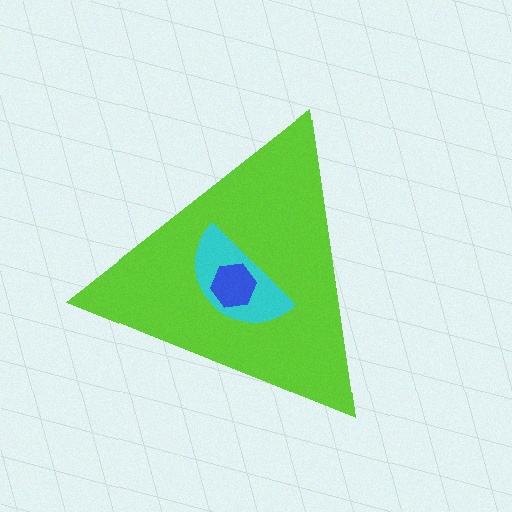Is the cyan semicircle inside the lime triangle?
Yes.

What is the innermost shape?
The blue hexagon.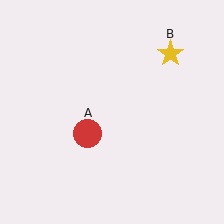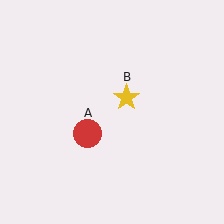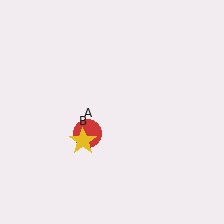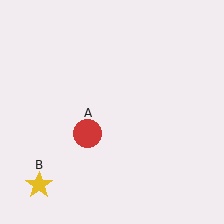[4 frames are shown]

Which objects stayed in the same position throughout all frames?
Red circle (object A) remained stationary.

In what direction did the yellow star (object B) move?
The yellow star (object B) moved down and to the left.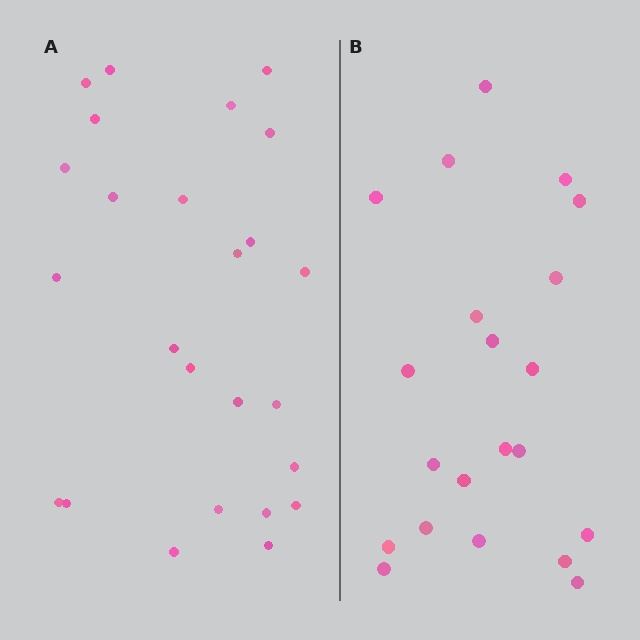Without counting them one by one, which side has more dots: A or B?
Region A (the left region) has more dots.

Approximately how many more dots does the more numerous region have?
Region A has about 4 more dots than region B.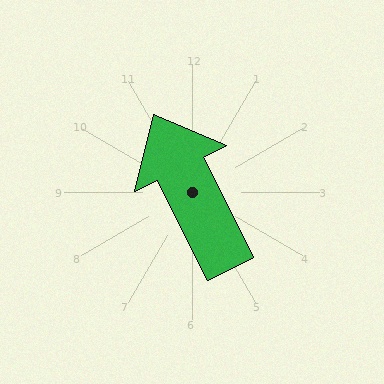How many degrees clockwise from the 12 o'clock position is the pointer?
Approximately 334 degrees.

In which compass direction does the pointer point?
Northwest.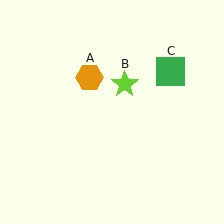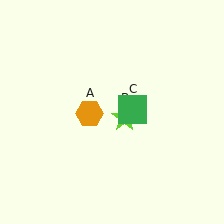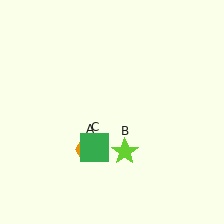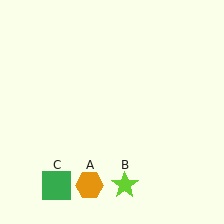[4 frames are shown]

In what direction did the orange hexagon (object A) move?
The orange hexagon (object A) moved down.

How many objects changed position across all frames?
3 objects changed position: orange hexagon (object A), lime star (object B), green square (object C).